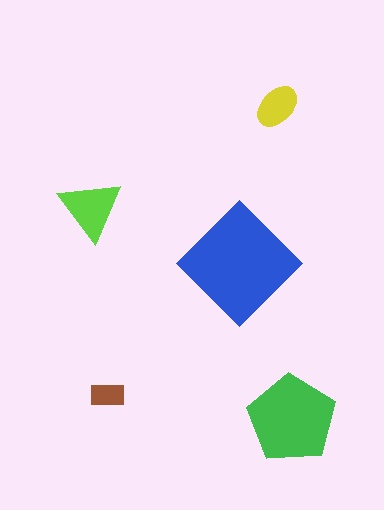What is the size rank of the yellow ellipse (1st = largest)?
4th.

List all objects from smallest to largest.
The brown rectangle, the yellow ellipse, the lime triangle, the green pentagon, the blue diamond.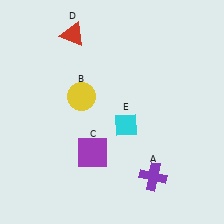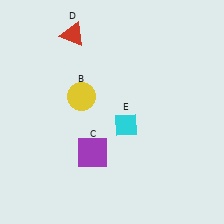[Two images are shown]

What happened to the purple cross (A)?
The purple cross (A) was removed in Image 2. It was in the bottom-right area of Image 1.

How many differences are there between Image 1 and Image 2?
There is 1 difference between the two images.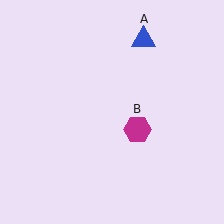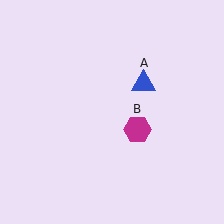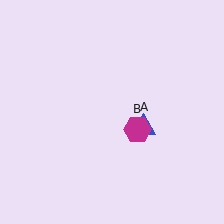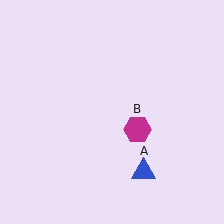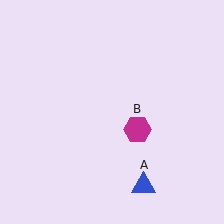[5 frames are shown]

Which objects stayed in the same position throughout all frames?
Magenta hexagon (object B) remained stationary.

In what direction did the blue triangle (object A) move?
The blue triangle (object A) moved down.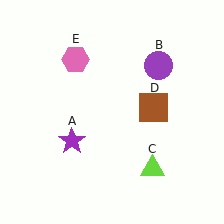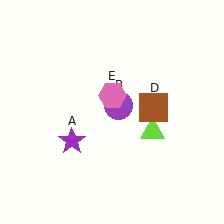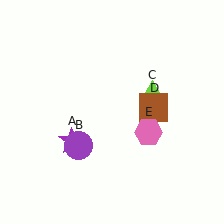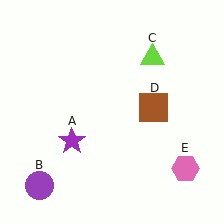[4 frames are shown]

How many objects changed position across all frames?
3 objects changed position: purple circle (object B), lime triangle (object C), pink hexagon (object E).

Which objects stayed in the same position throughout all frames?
Purple star (object A) and brown square (object D) remained stationary.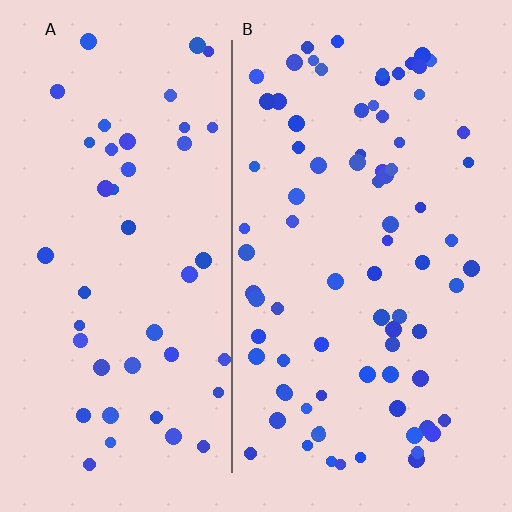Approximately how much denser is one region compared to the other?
Approximately 1.8× — region B over region A.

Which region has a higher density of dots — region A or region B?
B (the right).